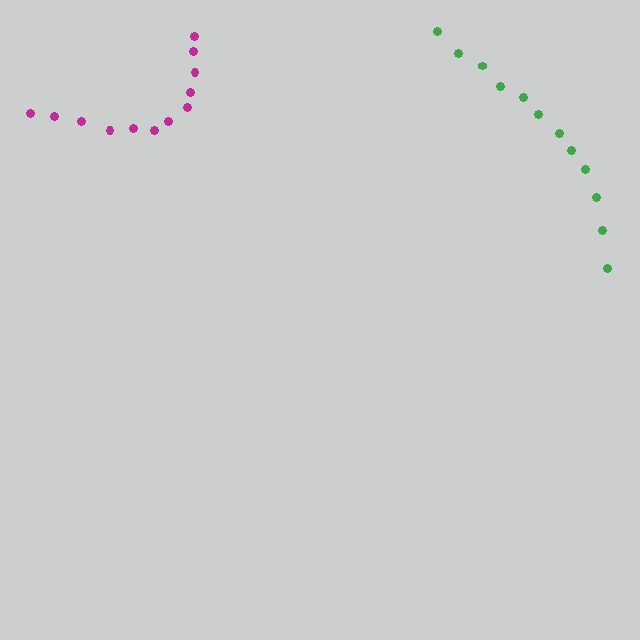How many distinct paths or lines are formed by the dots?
There are 2 distinct paths.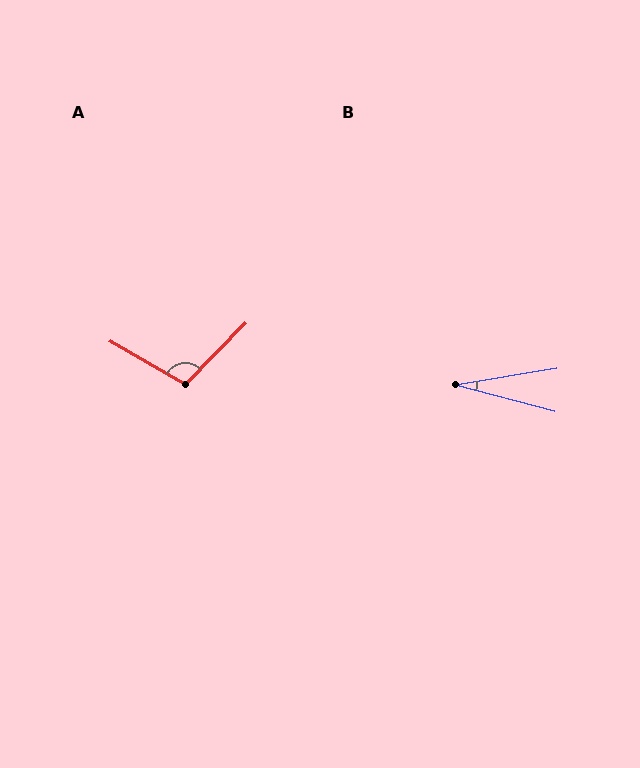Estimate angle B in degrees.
Approximately 24 degrees.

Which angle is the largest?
A, at approximately 104 degrees.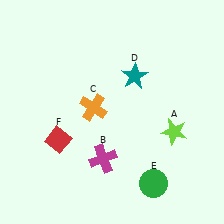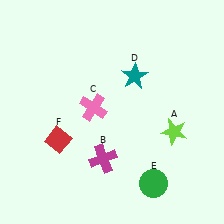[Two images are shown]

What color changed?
The cross (C) changed from orange in Image 1 to pink in Image 2.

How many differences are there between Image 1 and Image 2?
There is 1 difference between the two images.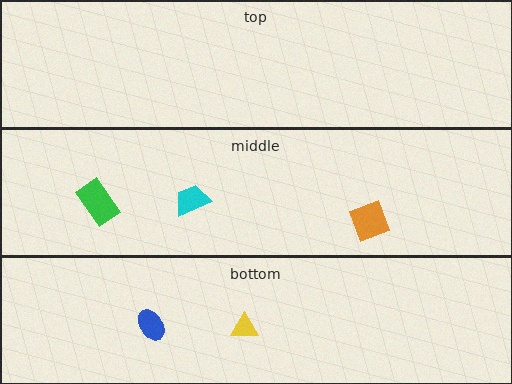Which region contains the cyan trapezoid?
The middle region.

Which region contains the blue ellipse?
The bottom region.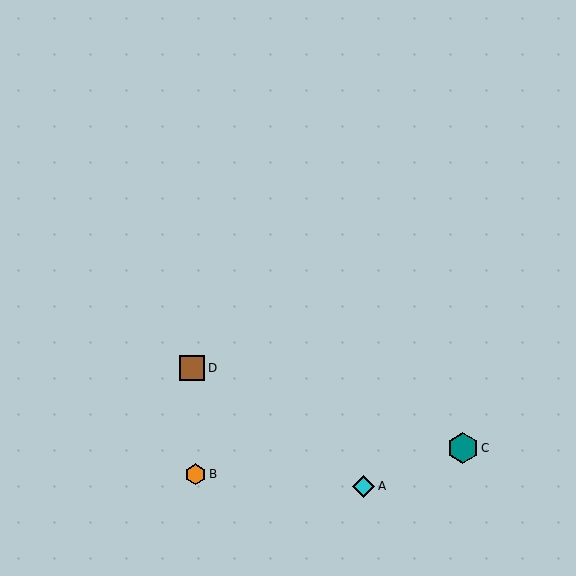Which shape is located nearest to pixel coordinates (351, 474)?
The cyan diamond (labeled A) at (364, 486) is nearest to that location.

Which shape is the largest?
The teal hexagon (labeled C) is the largest.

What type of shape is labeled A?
Shape A is a cyan diamond.